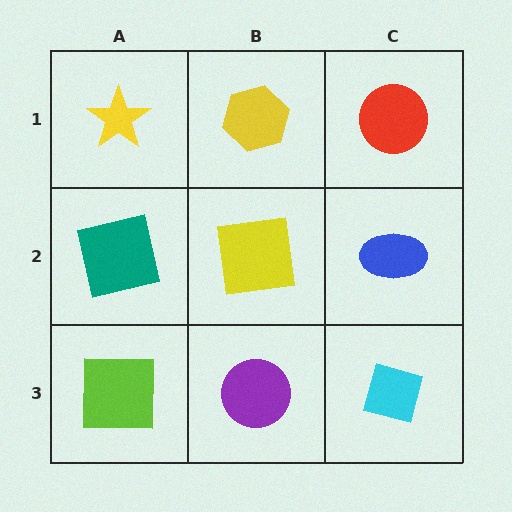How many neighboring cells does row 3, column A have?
2.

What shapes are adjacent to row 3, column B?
A yellow square (row 2, column B), a lime square (row 3, column A), a cyan square (row 3, column C).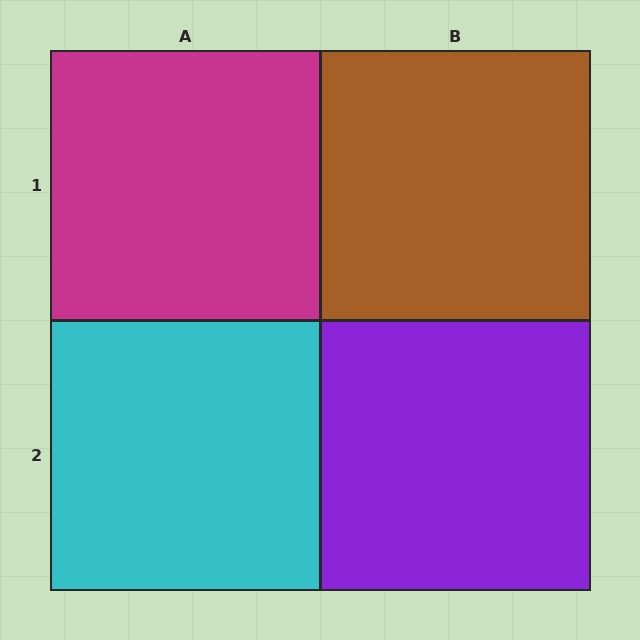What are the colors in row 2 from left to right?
Cyan, purple.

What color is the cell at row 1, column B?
Brown.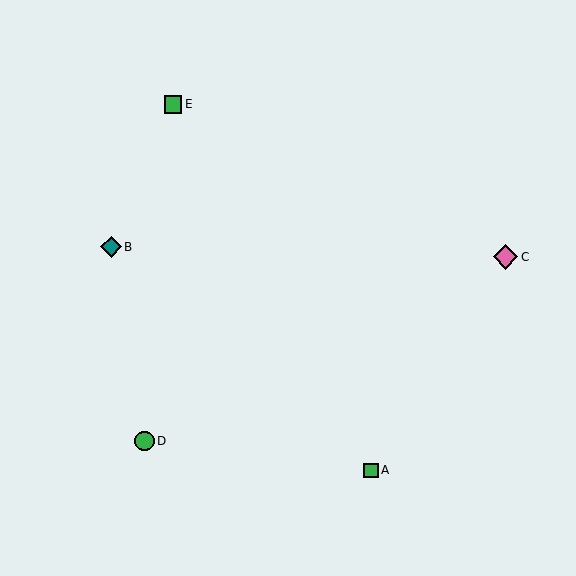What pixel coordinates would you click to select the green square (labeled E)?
Click at (173, 104) to select the green square E.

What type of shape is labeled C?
Shape C is a pink diamond.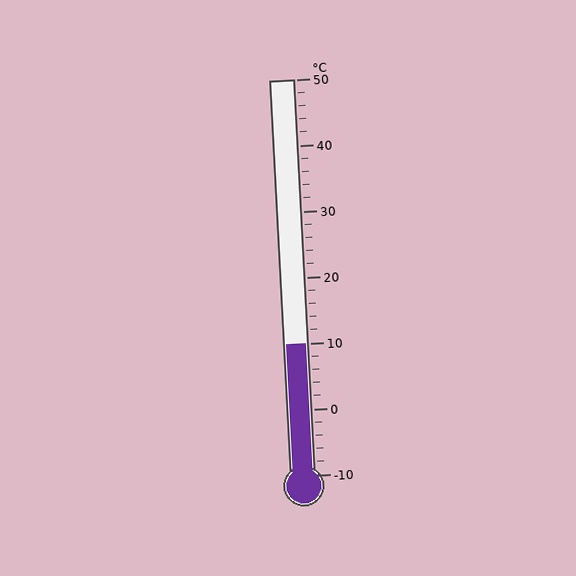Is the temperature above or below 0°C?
The temperature is above 0°C.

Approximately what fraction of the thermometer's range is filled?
The thermometer is filled to approximately 35% of its range.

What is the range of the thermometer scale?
The thermometer scale ranges from -10°C to 50°C.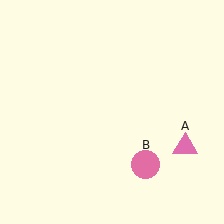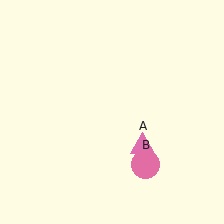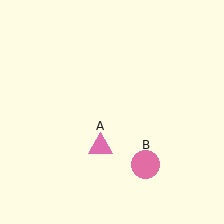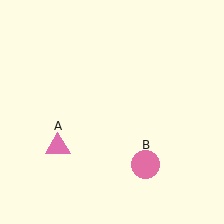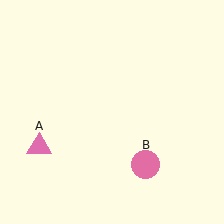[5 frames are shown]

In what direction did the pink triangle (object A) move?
The pink triangle (object A) moved left.